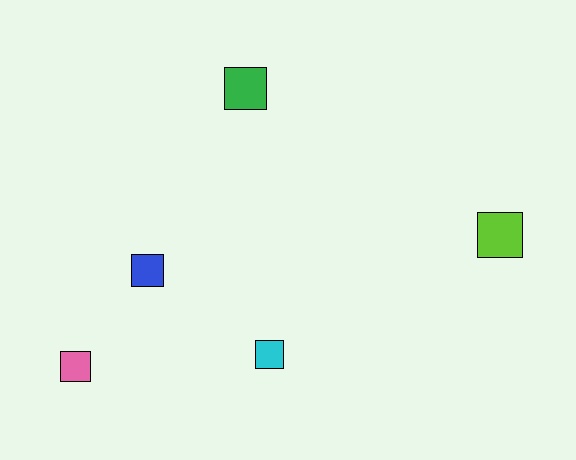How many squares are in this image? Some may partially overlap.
There are 5 squares.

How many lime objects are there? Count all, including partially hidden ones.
There is 1 lime object.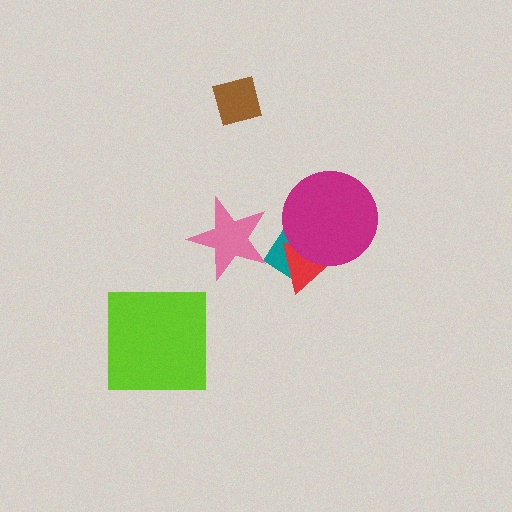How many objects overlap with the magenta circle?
2 objects overlap with the magenta circle.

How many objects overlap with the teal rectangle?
3 objects overlap with the teal rectangle.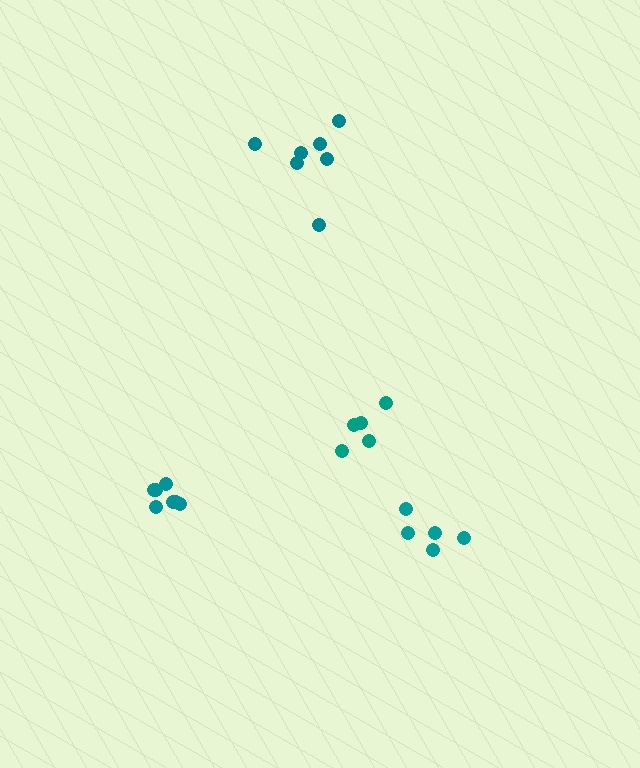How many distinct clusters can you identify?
There are 4 distinct clusters.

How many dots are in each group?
Group 1: 7 dots, Group 2: 5 dots, Group 3: 7 dots, Group 4: 5 dots (24 total).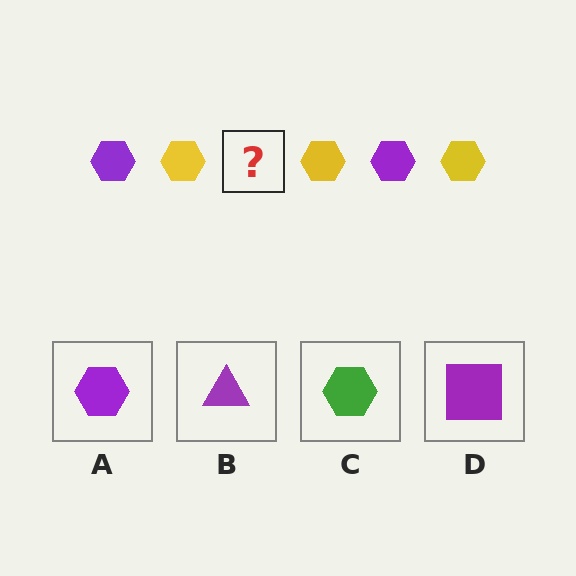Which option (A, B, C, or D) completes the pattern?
A.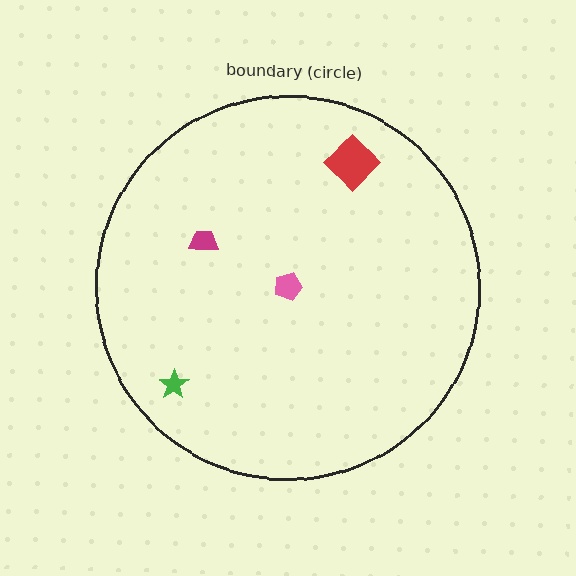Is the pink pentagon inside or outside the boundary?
Inside.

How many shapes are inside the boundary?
4 inside, 0 outside.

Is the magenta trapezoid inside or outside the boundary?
Inside.